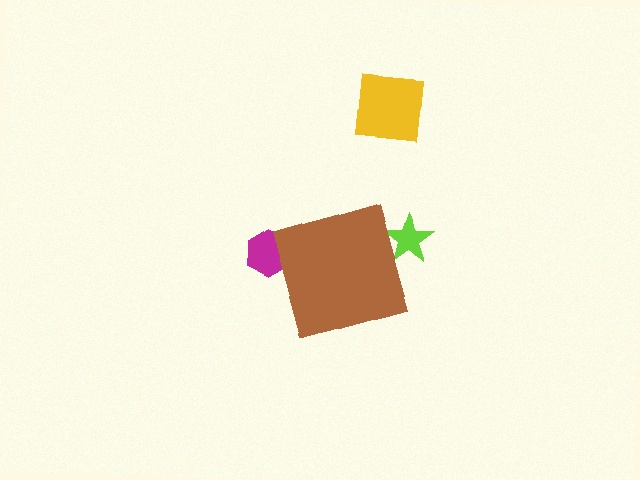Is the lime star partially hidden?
Yes, the lime star is partially hidden behind the brown diamond.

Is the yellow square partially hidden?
No, the yellow square is fully visible.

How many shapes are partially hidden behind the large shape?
2 shapes are partially hidden.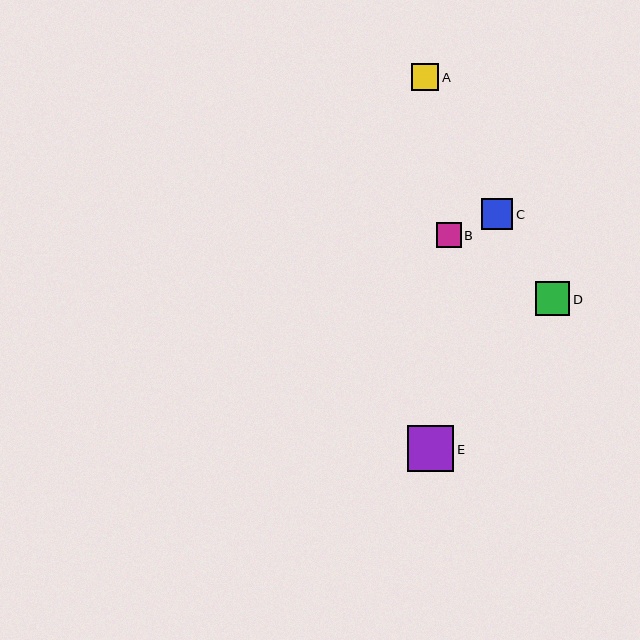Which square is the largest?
Square E is the largest with a size of approximately 46 pixels.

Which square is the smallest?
Square B is the smallest with a size of approximately 25 pixels.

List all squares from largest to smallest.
From largest to smallest: E, D, C, A, B.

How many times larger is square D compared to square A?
Square D is approximately 1.3 times the size of square A.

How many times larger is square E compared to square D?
Square E is approximately 1.3 times the size of square D.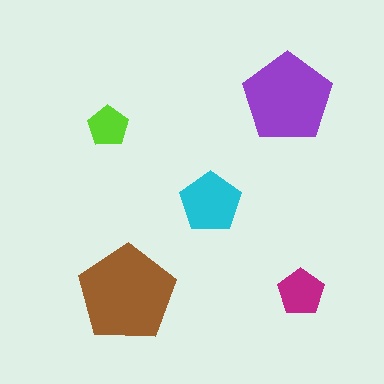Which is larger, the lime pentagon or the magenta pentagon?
The magenta one.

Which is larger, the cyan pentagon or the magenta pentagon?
The cyan one.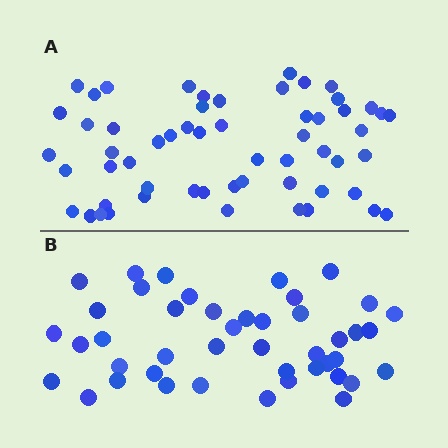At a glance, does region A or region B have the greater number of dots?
Region A (the top region) has more dots.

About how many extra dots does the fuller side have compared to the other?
Region A has approximately 15 more dots than region B.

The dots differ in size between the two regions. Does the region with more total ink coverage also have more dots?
No. Region B has more total ink coverage because its dots are larger, but region A actually contains more individual dots. Total area can be misleading — the number of items is what matters here.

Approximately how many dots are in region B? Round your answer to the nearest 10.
About 40 dots. (The exact count is 44, which rounds to 40.)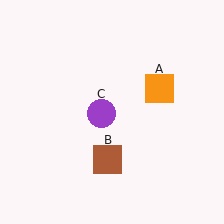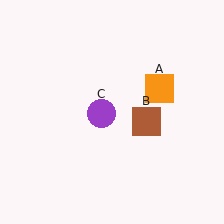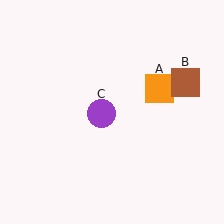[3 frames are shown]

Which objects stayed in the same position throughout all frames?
Orange square (object A) and purple circle (object C) remained stationary.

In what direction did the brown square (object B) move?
The brown square (object B) moved up and to the right.